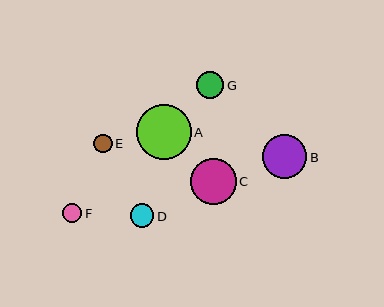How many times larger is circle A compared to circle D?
Circle A is approximately 2.3 times the size of circle D.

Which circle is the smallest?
Circle E is the smallest with a size of approximately 18 pixels.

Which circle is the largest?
Circle A is the largest with a size of approximately 54 pixels.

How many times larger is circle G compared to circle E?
Circle G is approximately 1.5 times the size of circle E.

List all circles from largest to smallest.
From largest to smallest: A, C, B, G, D, F, E.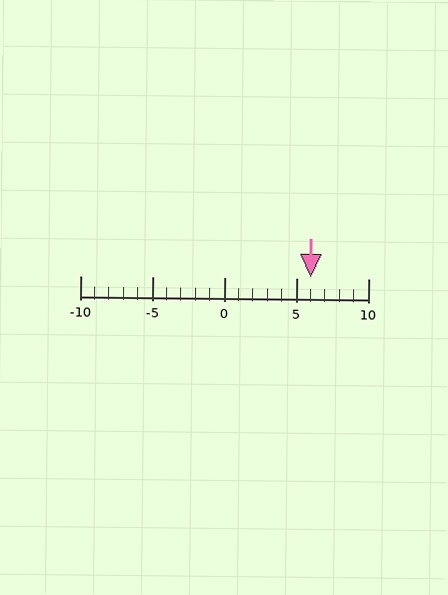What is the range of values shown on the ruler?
The ruler shows values from -10 to 10.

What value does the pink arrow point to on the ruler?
The pink arrow points to approximately 6.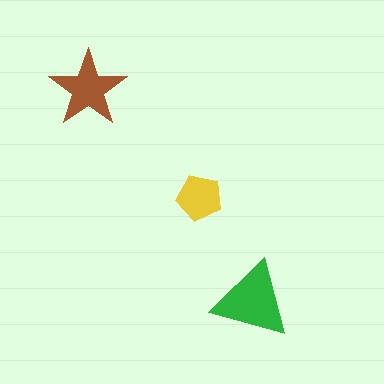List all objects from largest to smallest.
The green triangle, the brown star, the yellow pentagon.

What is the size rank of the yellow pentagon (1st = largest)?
3rd.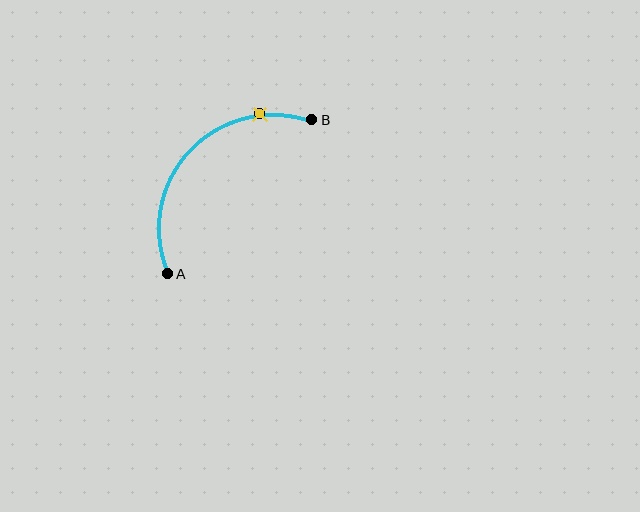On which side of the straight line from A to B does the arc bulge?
The arc bulges above and to the left of the straight line connecting A and B.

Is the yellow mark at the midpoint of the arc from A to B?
No. The yellow mark lies on the arc but is closer to endpoint B. The arc midpoint would be at the point on the curve equidistant along the arc from both A and B.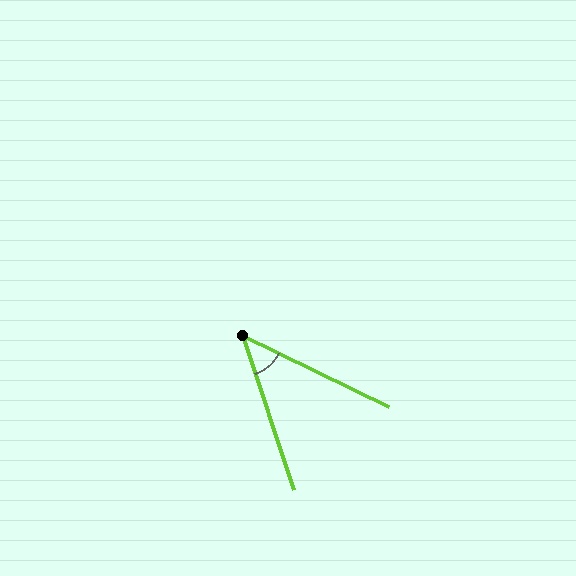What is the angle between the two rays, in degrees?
Approximately 46 degrees.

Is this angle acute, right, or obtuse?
It is acute.